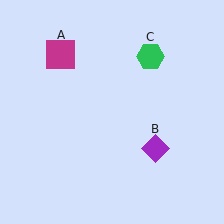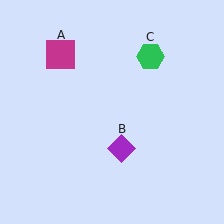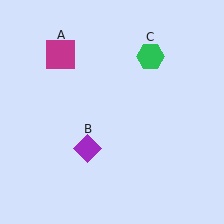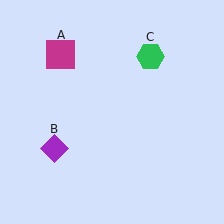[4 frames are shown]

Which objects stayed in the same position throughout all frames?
Magenta square (object A) and green hexagon (object C) remained stationary.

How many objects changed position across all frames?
1 object changed position: purple diamond (object B).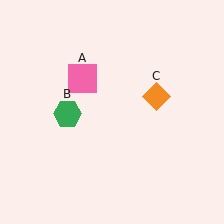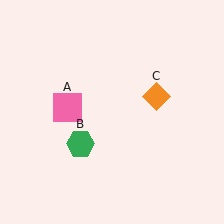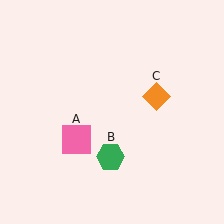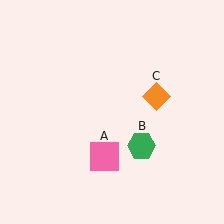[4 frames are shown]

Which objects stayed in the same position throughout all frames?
Orange diamond (object C) remained stationary.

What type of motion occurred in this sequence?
The pink square (object A), green hexagon (object B) rotated counterclockwise around the center of the scene.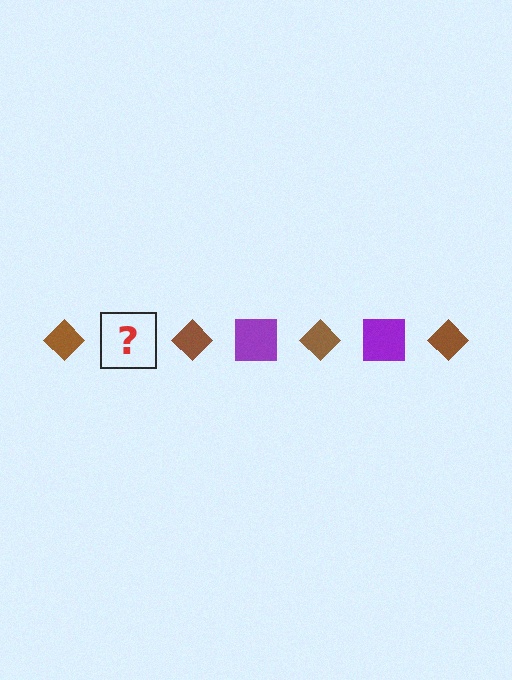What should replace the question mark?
The question mark should be replaced with a purple square.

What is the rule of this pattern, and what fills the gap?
The rule is that the pattern alternates between brown diamond and purple square. The gap should be filled with a purple square.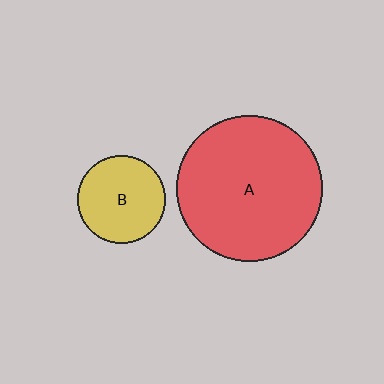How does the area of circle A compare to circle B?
Approximately 2.8 times.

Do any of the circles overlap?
No, none of the circles overlap.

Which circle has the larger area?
Circle A (red).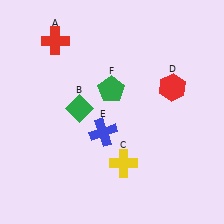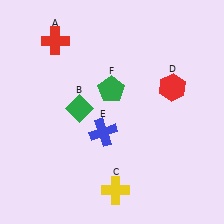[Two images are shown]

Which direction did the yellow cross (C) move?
The yellow cross (C) moved down.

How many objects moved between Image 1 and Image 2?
1 object moved between the two images.